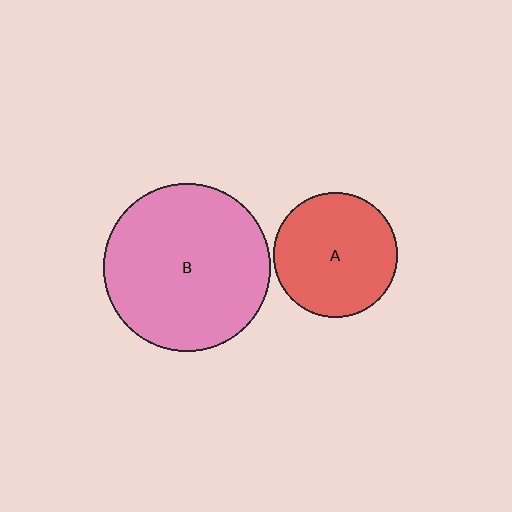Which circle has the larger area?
Circle B (pink).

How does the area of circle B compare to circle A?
Approximately 1.8 times.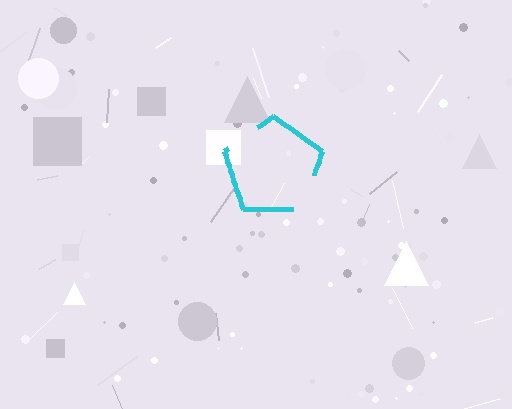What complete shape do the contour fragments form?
The contour fragments form a pentagon.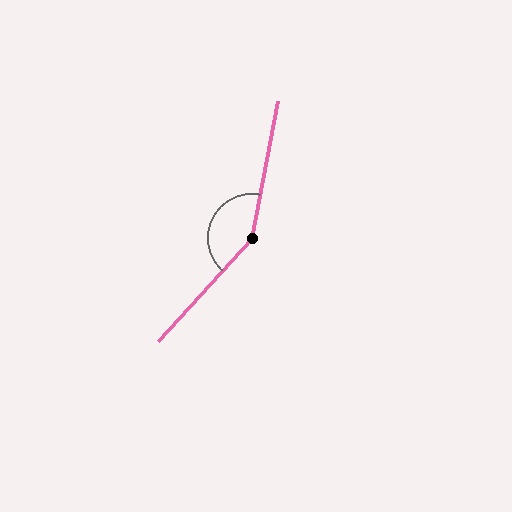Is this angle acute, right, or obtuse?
It is obtuse.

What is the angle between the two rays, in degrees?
Approximately 149 degrees.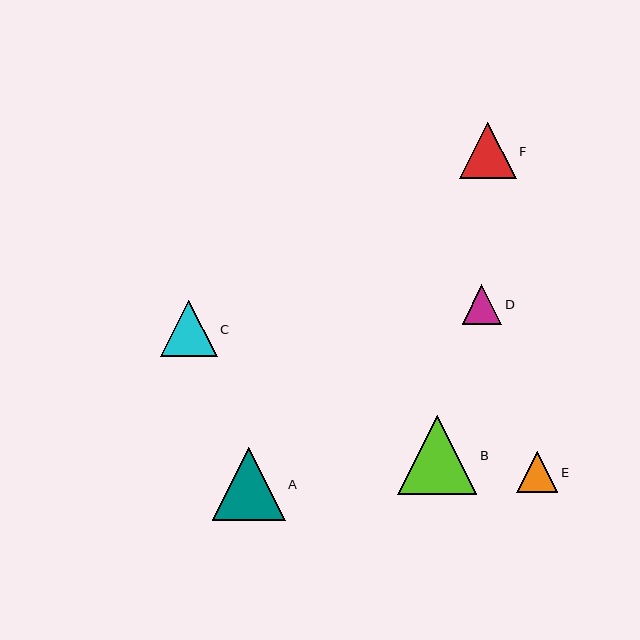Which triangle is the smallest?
Triangle D is the smallest with a size of approximately 40 pixels.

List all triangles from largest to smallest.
From largest to smallest: B, A, C, F, E, D.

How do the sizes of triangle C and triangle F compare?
Triangle C and triangle F are approximately the same size.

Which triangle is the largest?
Triangle B is the largest with a size of approximately 79 pixels.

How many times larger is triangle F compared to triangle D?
Triangle F is approximately 1.4 times the size of triangle D.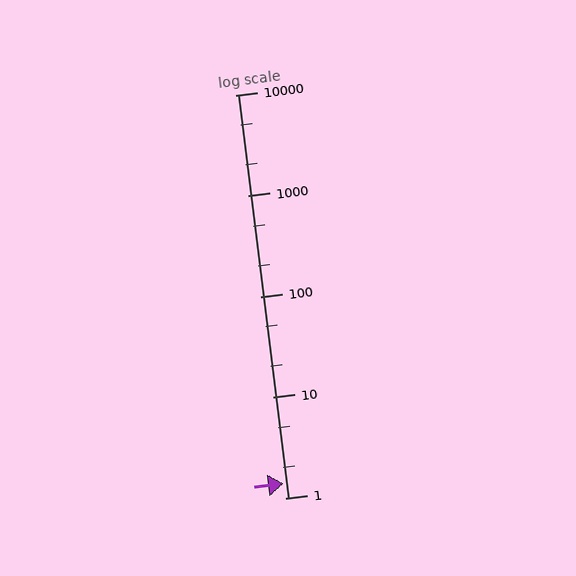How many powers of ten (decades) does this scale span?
The scale spans 4 decades, from 1 to 10000.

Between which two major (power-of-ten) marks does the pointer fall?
The pointer is between 1 and 10.